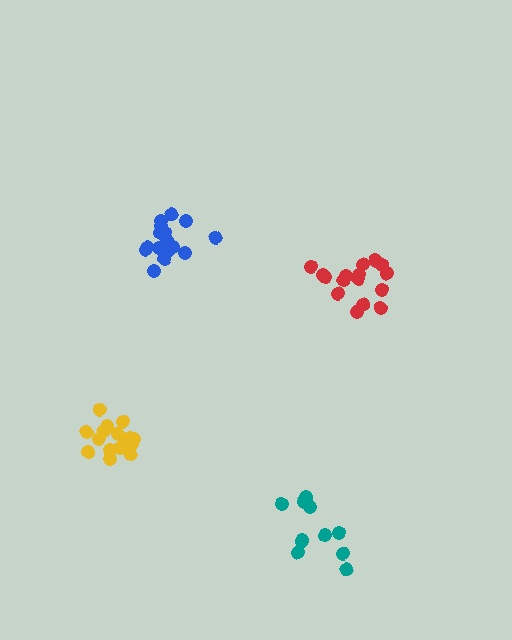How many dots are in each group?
Group 1: 16 dots, Group 2: 16 dots, Group 3: 16 dots, Group 4: 11 dots (59 total).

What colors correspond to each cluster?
The clusters are colored: yellow, blue, red, teal.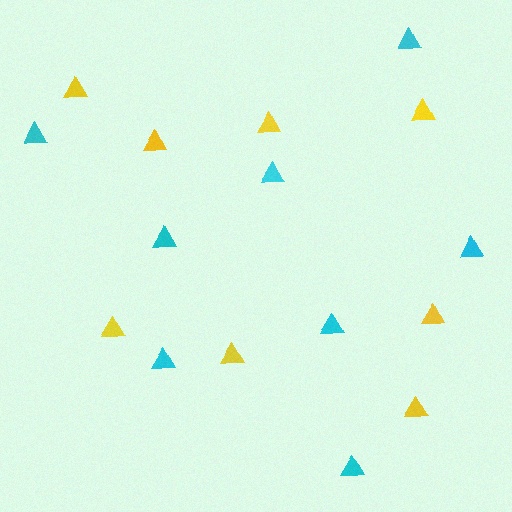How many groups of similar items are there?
There are 2 groups: one group of yellow triangles (8) and one group of cyan triangles (8).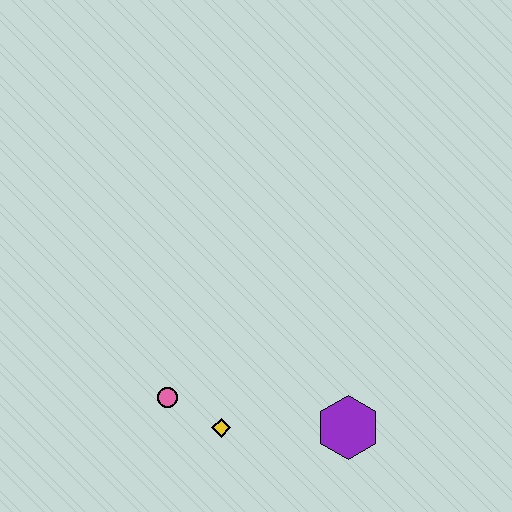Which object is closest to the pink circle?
The yellow diamond is closest to the pink circle.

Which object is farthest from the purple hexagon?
The pink circle is farthest from the purple hexagon.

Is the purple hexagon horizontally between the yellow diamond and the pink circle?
No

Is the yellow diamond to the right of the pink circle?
Yes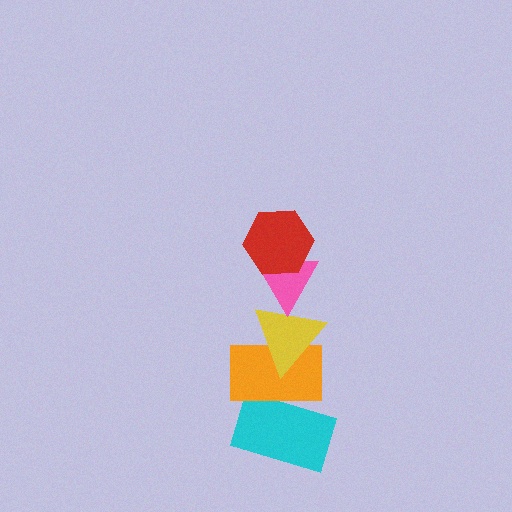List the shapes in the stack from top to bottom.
From top to bottom: the red hexagon, the pink triangle, the yellow triangle, the orange rectangle, the cyan rectangle.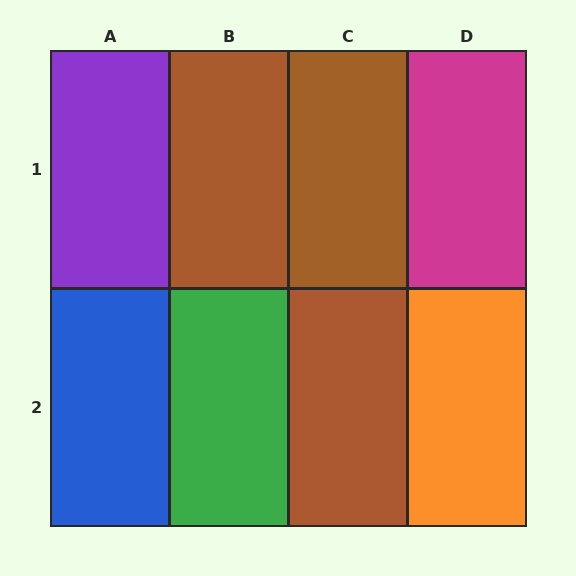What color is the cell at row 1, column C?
Brown.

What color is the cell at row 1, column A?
Purple.